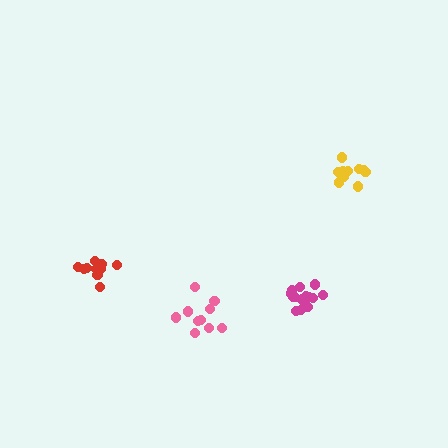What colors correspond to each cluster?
The clusters are colored: yellow, pink, red, magenta.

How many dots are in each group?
Group 1: 11 dots, Group 2: 10 dots, Group 3: 10 dots, Group 4: 16 dots (47 total).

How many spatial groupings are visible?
There are 4 spatial groupings.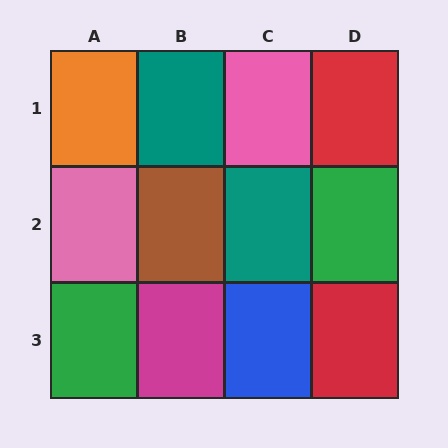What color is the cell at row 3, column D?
Red.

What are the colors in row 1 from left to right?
Orange, teal, pink, red.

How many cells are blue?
1 cell is blue.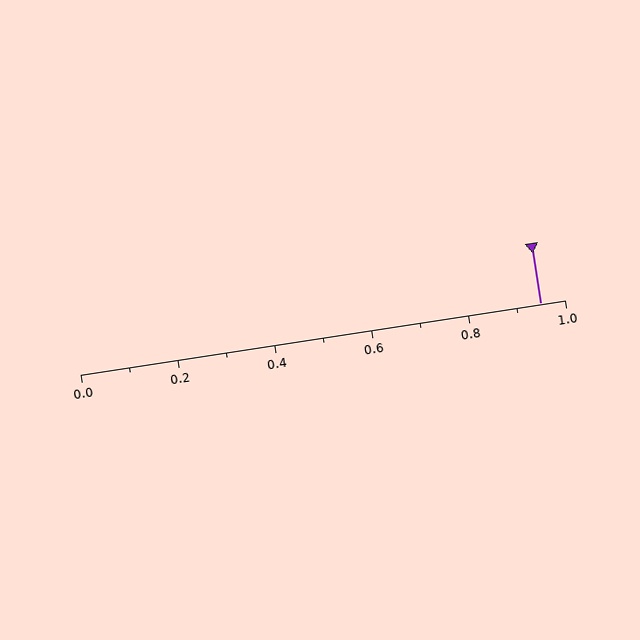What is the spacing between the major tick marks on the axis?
The major ticks are spaced 0.2 apart.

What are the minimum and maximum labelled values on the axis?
The axis runs from 0.0 to 1.0.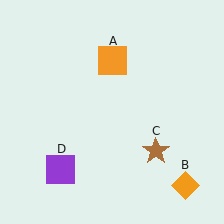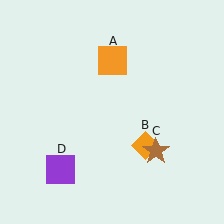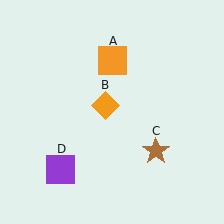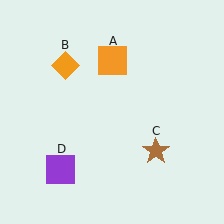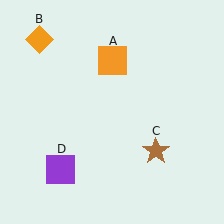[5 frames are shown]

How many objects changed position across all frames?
1 object changed position: orange diamond (object B).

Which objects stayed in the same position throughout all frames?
Orange square (object A) and brown star (object C) and purple square (object D) remained stationary.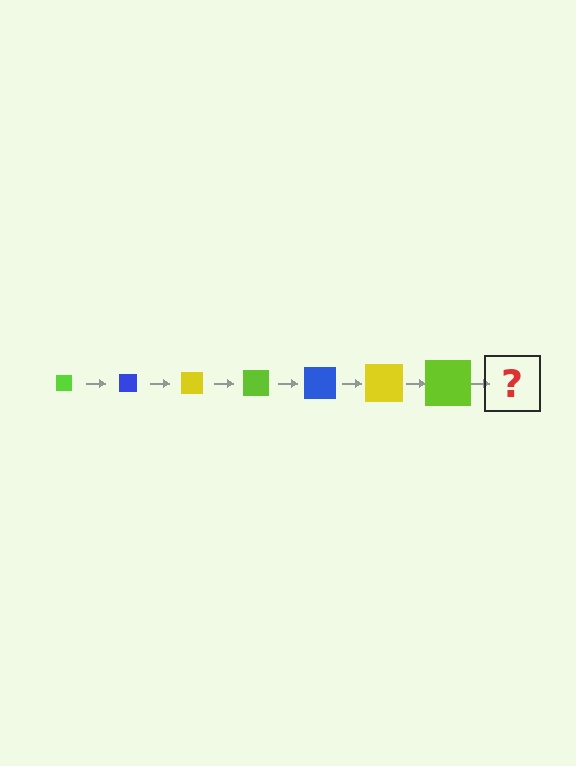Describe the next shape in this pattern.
It should be a blue square, larger than the previous one.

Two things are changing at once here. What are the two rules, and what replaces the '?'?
The two rules are that the square grows larger each step and the color cycles through lime, blue, and yellow. The '?' should be a blue square, larger than the previous one.